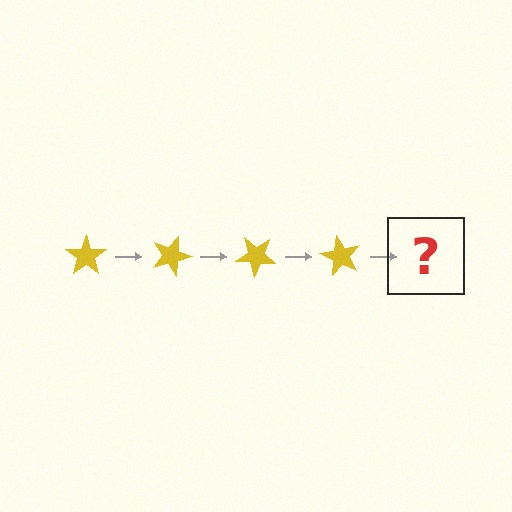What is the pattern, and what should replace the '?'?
The pattern is that the star rotates 20 degrees each step. The '?' should be a yellow star rotated 80 degrees.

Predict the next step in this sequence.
The next step is a yellow star rotated 80 degrees.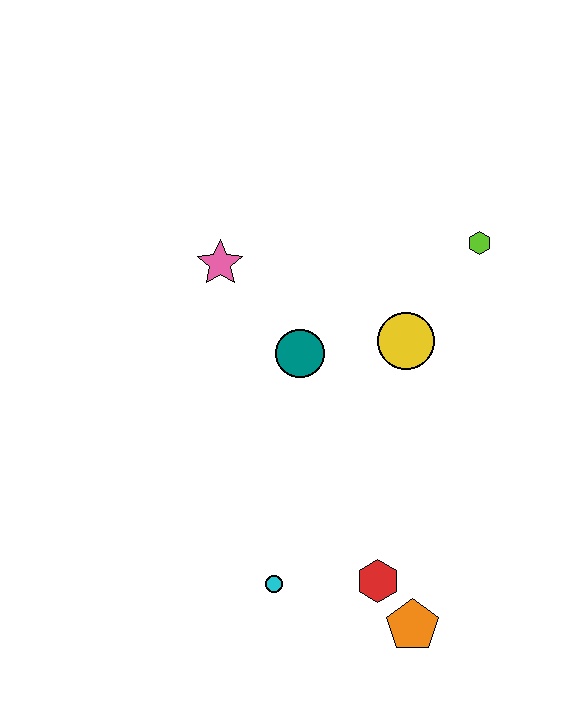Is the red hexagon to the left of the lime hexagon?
Yes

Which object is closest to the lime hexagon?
The yellow circle is closest to the lime hexagon.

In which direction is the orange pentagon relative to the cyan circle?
The orange pentagon is to the right of the cyan circle.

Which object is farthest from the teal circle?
The orange pentagon is farthest from the teal circle.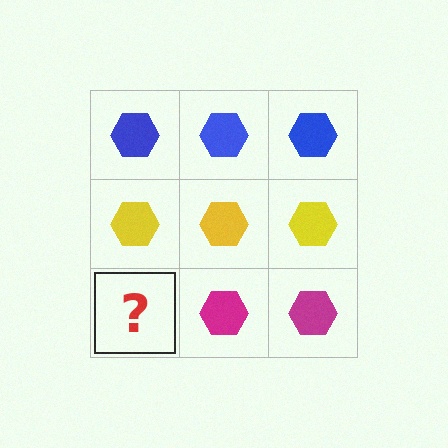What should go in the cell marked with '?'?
The missing cell should contain a magenta hexagon.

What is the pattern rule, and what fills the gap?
The rule is that each row has a consistent color. The gap should be filled with a magenta hexagon.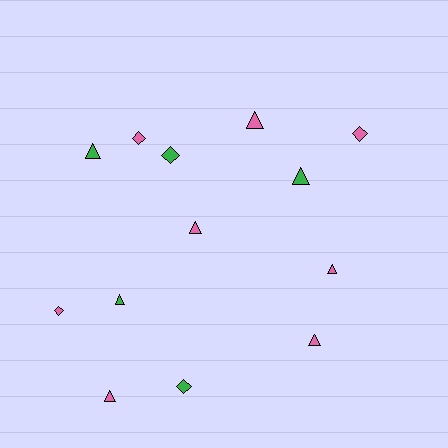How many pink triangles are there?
There are 5 pink triangles.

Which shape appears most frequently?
Triangle, with 8 objects.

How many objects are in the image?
There are 13 objects.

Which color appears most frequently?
Pink, with 8 objects.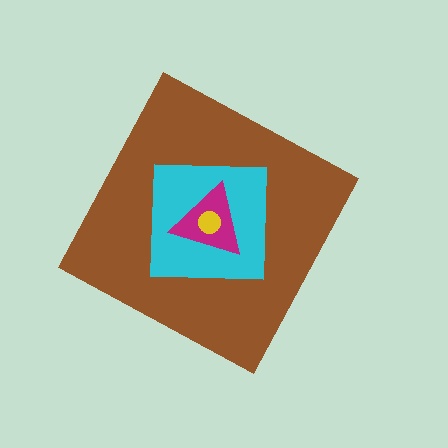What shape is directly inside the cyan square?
The magenta triangle.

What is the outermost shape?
The brown diamond.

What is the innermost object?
The yellow circle.